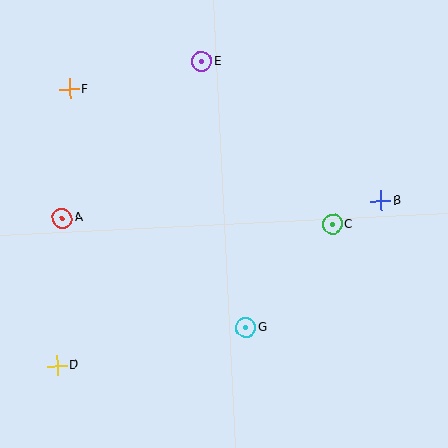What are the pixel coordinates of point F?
Point F is at (69, 89).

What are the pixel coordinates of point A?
Point A is at (62, 218).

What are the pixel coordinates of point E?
Point E is at (201, 61).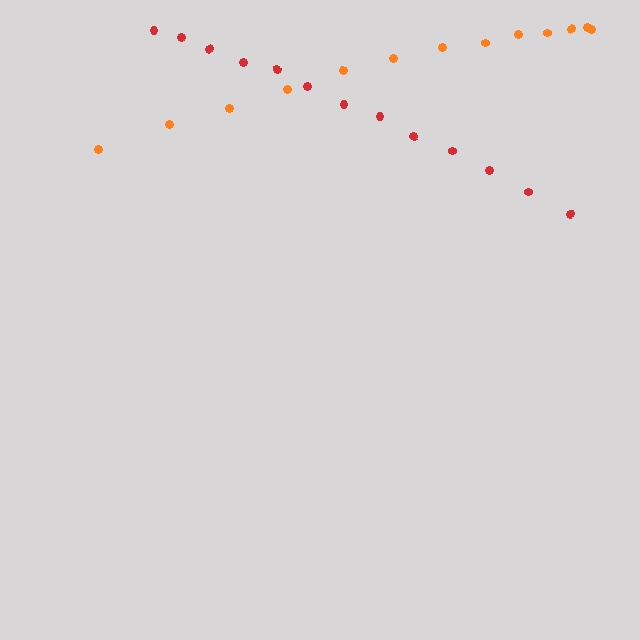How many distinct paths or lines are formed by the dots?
There are 2 distinct paths.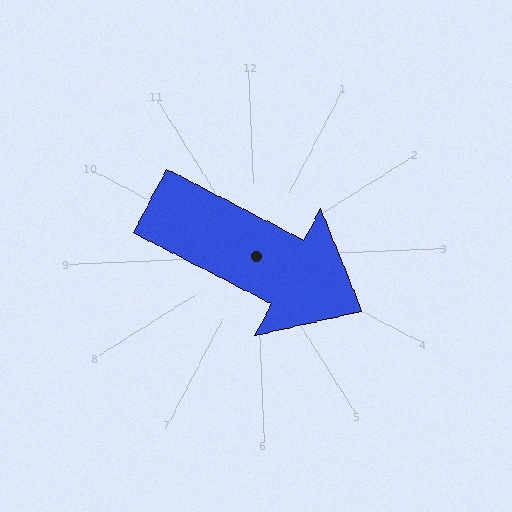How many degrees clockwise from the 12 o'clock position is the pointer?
Approximately 120 degrees.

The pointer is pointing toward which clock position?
Roughly 4 o'clock.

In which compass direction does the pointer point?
Southeast.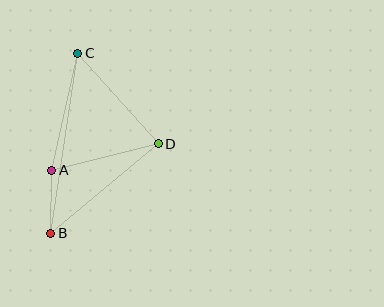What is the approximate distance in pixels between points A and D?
The distance between A and D is approximately 110 pixels.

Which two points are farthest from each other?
Points B and C are farthest from each other.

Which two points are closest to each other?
Points A and B are closest to each other.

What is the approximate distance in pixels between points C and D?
The distance between C and D is approximately 121 pixels.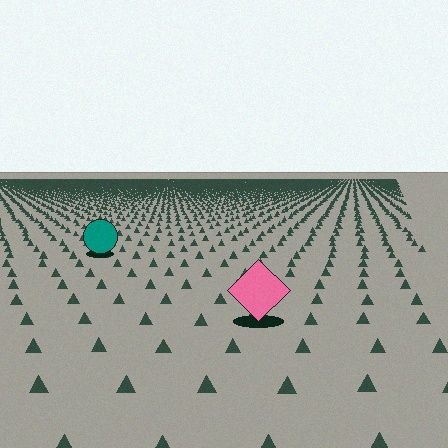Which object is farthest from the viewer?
The teal circle is farthest from the viewer. It appears smaller and the ground texture around it is denser.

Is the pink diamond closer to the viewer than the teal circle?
Yes. The pink diamond is closer — you can tell from the texture gradient: the ground texture is coarser near it.